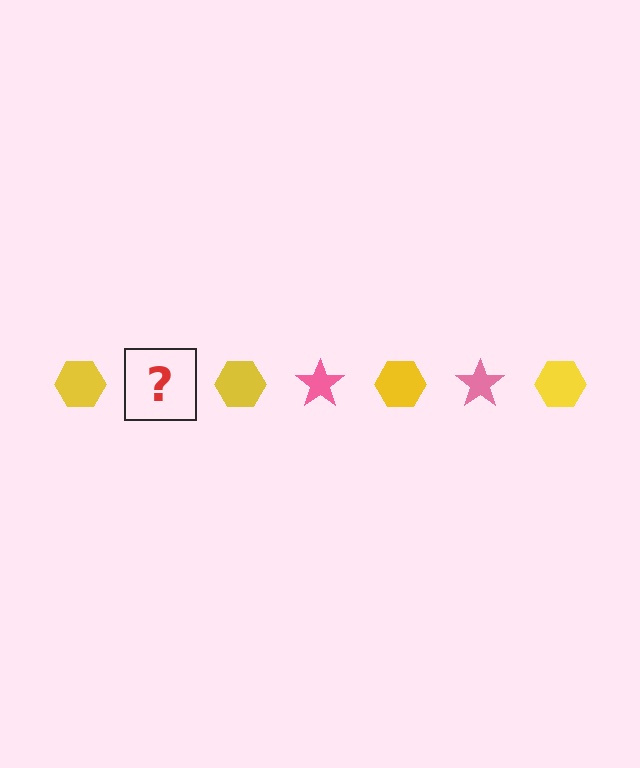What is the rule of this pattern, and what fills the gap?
The rule is that the pattern alternates between yellow hexagon and pink star. The gap should be filled with a pink star.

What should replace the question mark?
The question mark should be replaced with a pink star.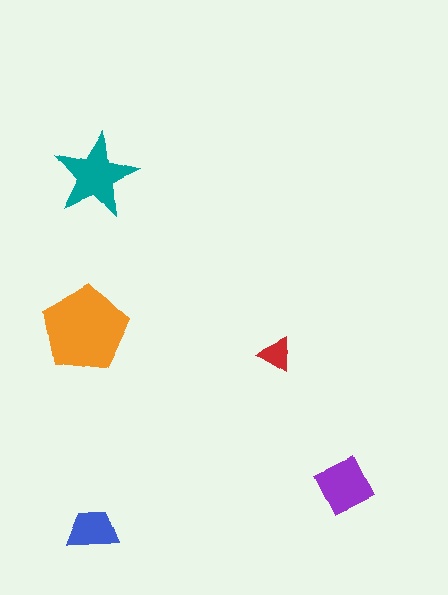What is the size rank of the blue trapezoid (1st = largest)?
4th.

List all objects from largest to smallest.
The orange pentagon, the teal star, the purple square, the blue trapezoid, the red triangle.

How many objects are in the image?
There are 5 objects in the image.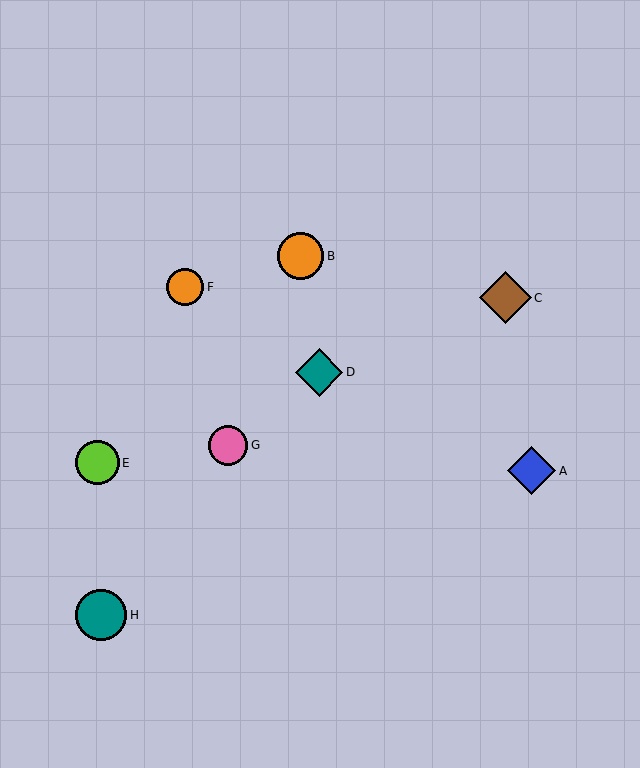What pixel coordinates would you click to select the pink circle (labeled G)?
Click at (228, 445) to select the pink circle G.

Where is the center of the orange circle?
The center of the orange circle is at (185, 287).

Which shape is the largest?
The brown diamond (labeled C) is the largest.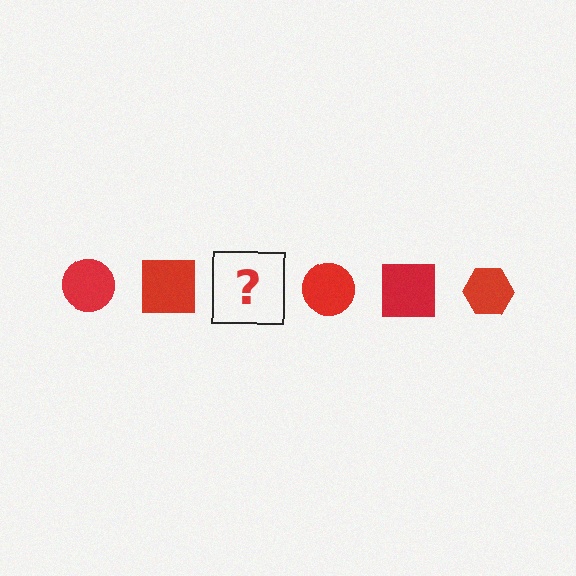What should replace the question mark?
The question mark should be replaced with a red hexagon.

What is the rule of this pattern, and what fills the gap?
The rule is that the pattern cycles through circle, square, hexagon shapes in red. The gap should be filled with a red hexagon.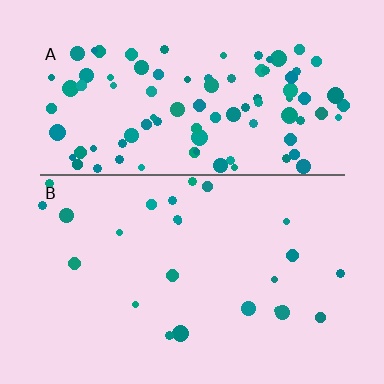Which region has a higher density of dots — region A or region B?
A (the top).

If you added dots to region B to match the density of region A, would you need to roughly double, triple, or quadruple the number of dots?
Approximately quadruple.